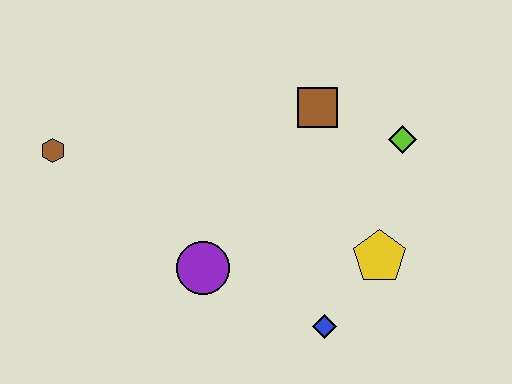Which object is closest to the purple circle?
The blue diamond is closest to the purple circle.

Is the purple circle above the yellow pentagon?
No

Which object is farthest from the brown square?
The brown hexagon is farthest from the brown square.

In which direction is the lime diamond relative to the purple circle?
The lime diamond is to the right of the purple circle.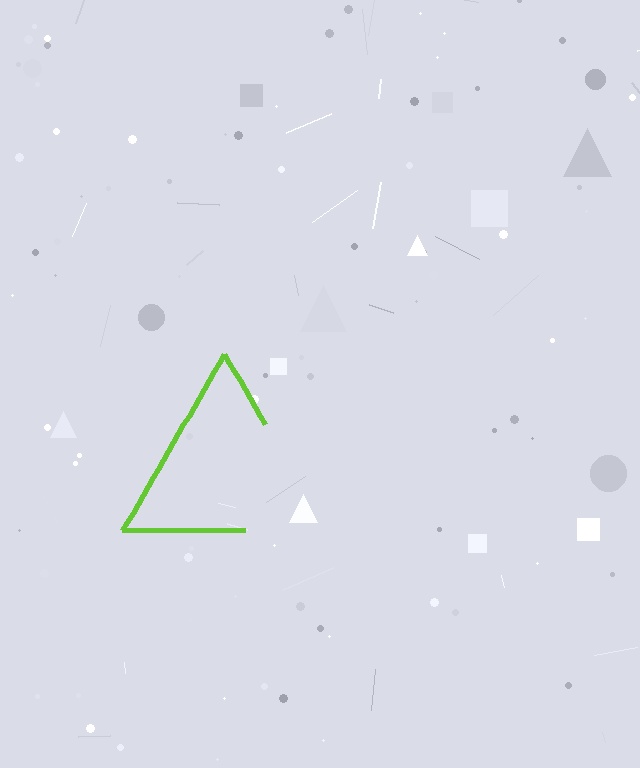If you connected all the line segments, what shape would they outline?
They would outline a triangle.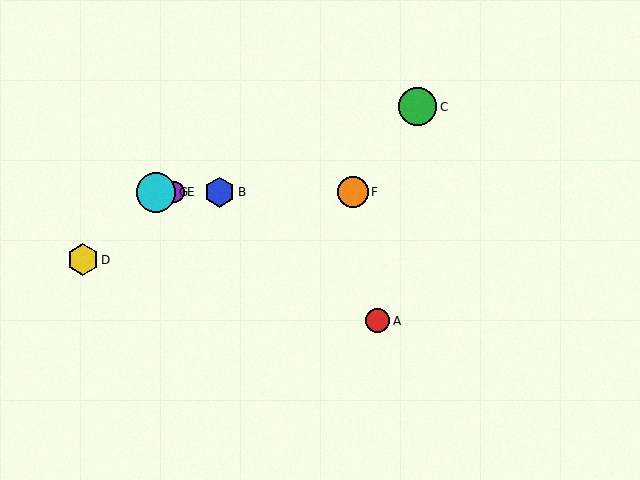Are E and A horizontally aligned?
No, E is at y≈192 and A is at y≈321.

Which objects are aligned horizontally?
Objects B, E, F, G are aligned horizontally.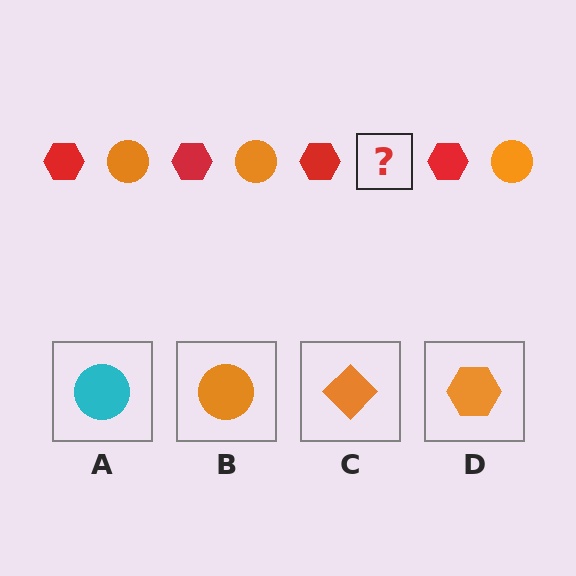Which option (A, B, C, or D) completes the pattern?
B.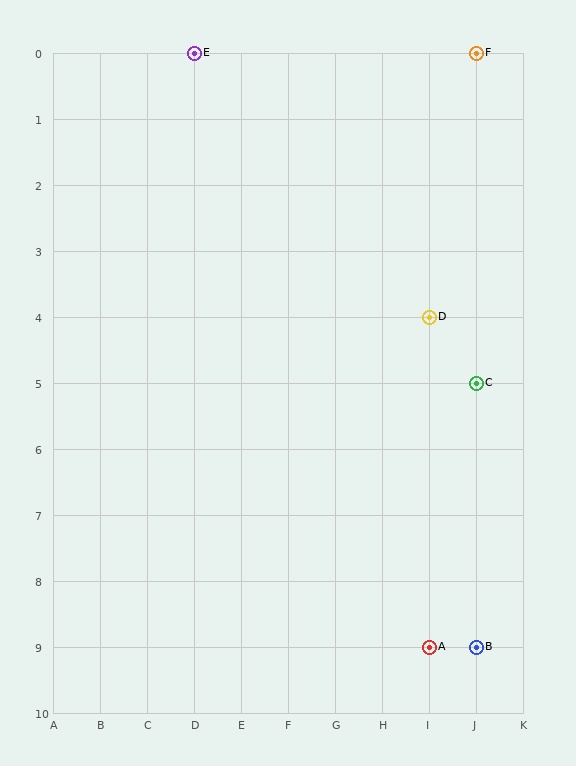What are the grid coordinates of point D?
Point D is at grid coordinates (I, 4).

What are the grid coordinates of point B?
Point B is at grid coordinates (J, 9).